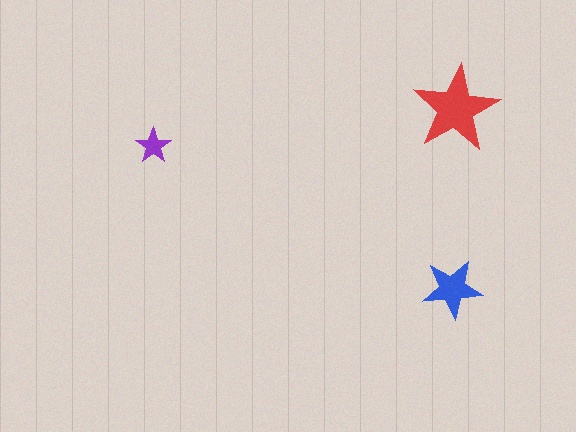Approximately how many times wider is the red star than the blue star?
About 1.5 times wider.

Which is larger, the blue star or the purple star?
The blue one.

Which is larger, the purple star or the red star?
The red one.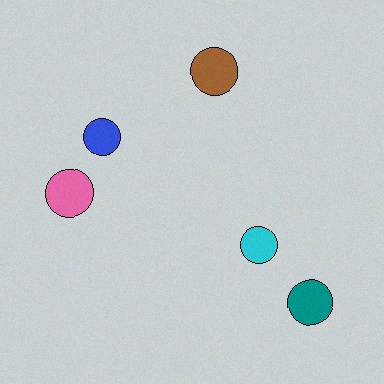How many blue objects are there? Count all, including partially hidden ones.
There is 1 blue object.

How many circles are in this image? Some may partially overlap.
There are 5 circles.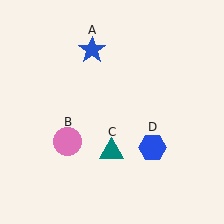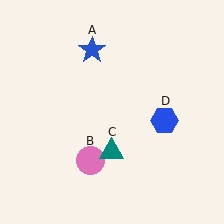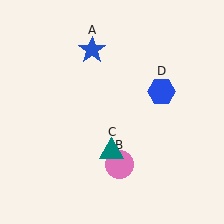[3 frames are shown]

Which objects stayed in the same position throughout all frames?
Blue star (object A) and teal triangle (object C) remained stationary.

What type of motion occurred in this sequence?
The pink circle (object B), blue hexagon (object D) rotated counterclockwise around the center of the scene.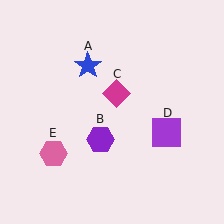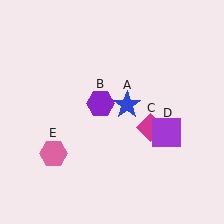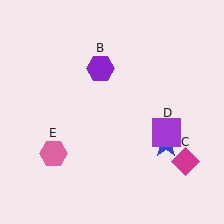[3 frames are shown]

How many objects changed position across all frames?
3 objects changed position: blue star (object A), purple hexagon (object B), magenta diamond (object C).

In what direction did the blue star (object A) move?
The blue star (object A) moved down and to the right.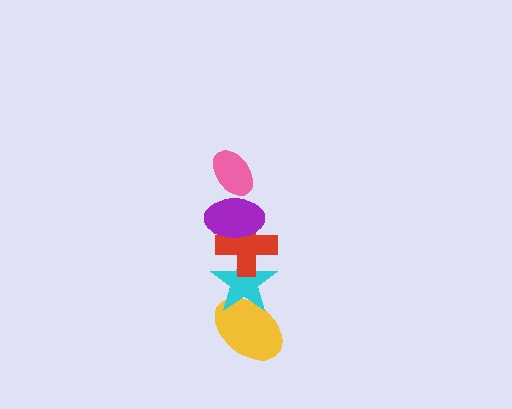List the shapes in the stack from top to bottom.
From top to bottom: the pink ellipse, the purple ellipse, the red cross, the cyan star, the yellow ellipse.